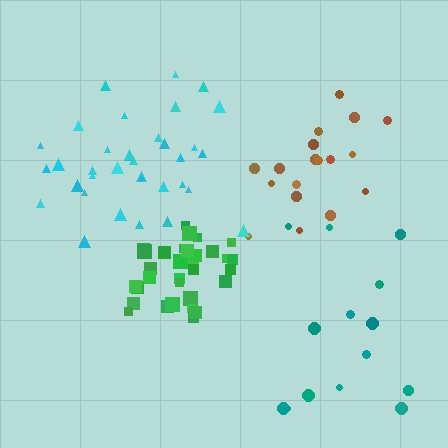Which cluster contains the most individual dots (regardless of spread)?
Cyan (35).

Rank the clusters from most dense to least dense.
green, brown, cyan, teal.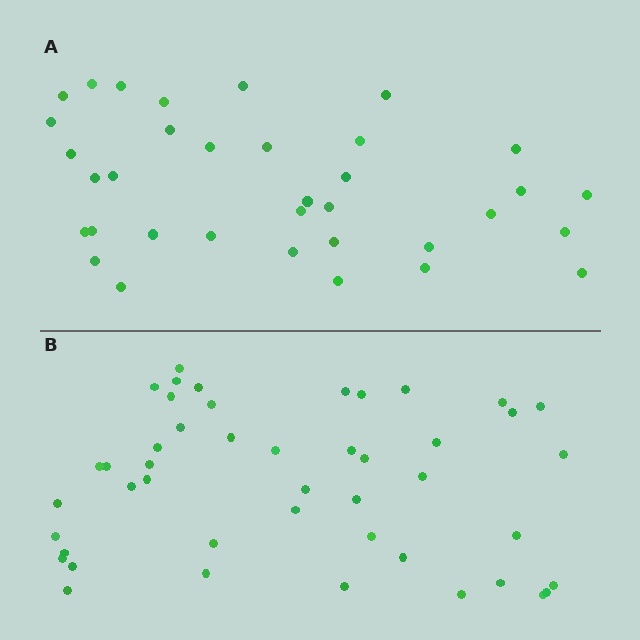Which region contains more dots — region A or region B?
Region B (the bottom region) has more dots.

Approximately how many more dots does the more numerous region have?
Region B has roughly 12 or so more dots than region A.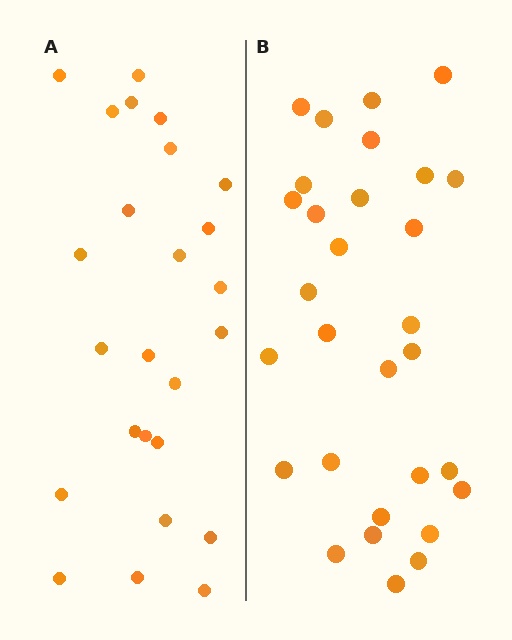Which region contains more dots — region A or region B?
Region B (the right region) has more dots.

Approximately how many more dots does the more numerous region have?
Region B has about 5 more dots than region A.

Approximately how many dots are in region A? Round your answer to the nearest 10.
About 20 dots. (The exact count is 25, which rounds to 20.)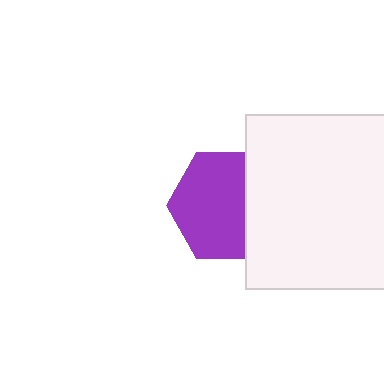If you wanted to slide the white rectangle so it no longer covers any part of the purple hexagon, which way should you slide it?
Slide it right — that is the most direct way to separate the two shapes.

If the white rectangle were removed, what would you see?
You would see the complete purple hexagon.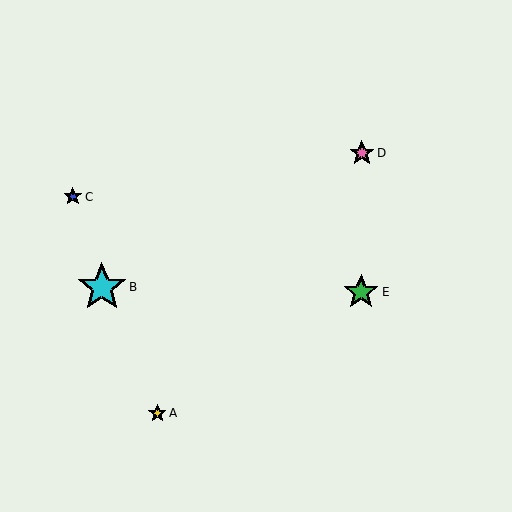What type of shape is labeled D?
Shape D is a pink star.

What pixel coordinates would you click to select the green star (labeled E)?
Click at (361, 292) to select the green star E.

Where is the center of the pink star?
The center of the pink star is at (362, 153).